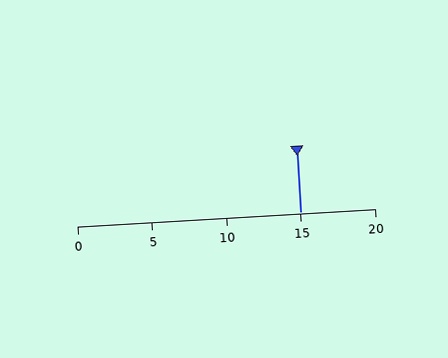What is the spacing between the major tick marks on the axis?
The major ticks are spaced 5 apart.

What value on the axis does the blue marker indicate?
The marker indicates approximately 15.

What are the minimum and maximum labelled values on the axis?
The axis runs from 0 to 20.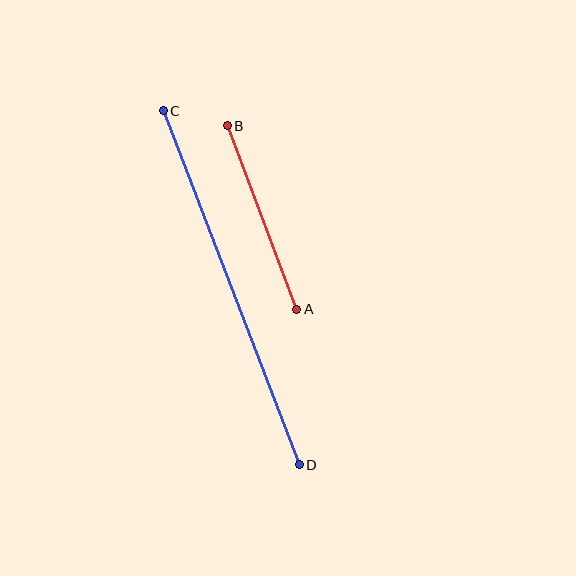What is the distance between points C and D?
The distance is approximately 380 pixels.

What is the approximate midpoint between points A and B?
The midpoint is at approximately (262, 218) pixels.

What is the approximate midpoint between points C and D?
The midpoint is at approximately (231, 288) pixels.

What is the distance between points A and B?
The distance is approximately 196 pixels.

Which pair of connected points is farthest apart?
Points C and D are farthest apart.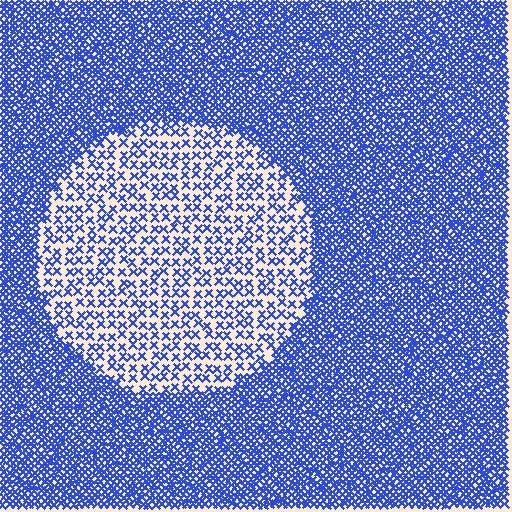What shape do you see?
I see a circle.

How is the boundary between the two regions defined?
The boundary is defined by a change in element density (approximately 2.8x ratio). All elements are the same color, size, and shape.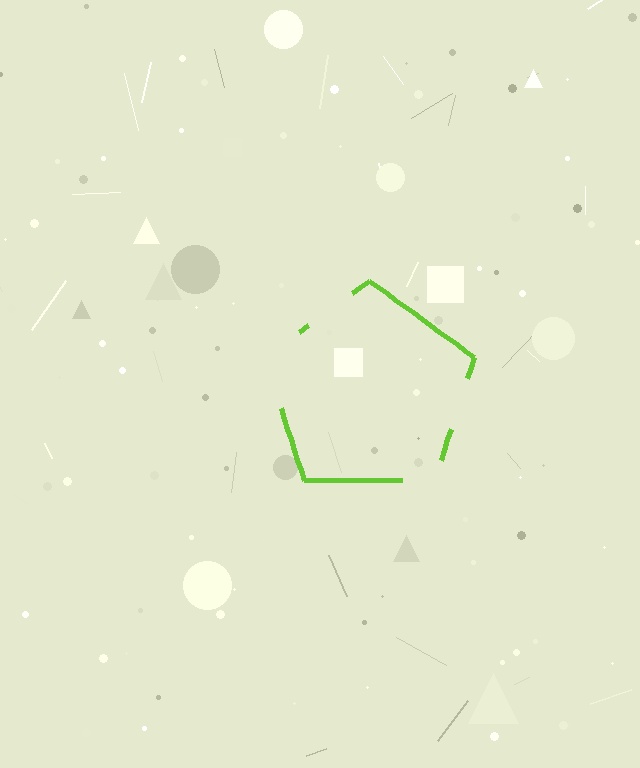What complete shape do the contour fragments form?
The contour fragments form a pentagon.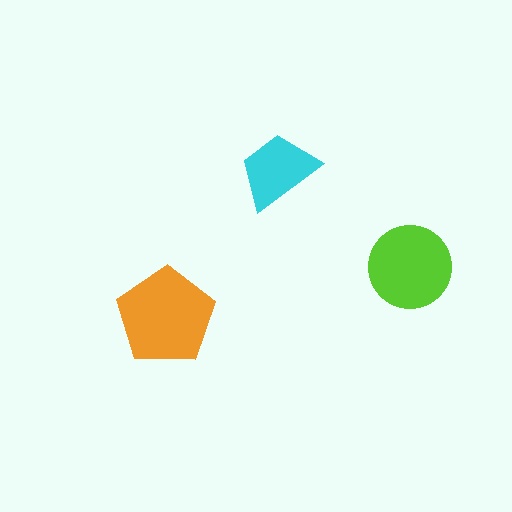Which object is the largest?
The orange pentagon.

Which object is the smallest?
The cyan trapezoid.